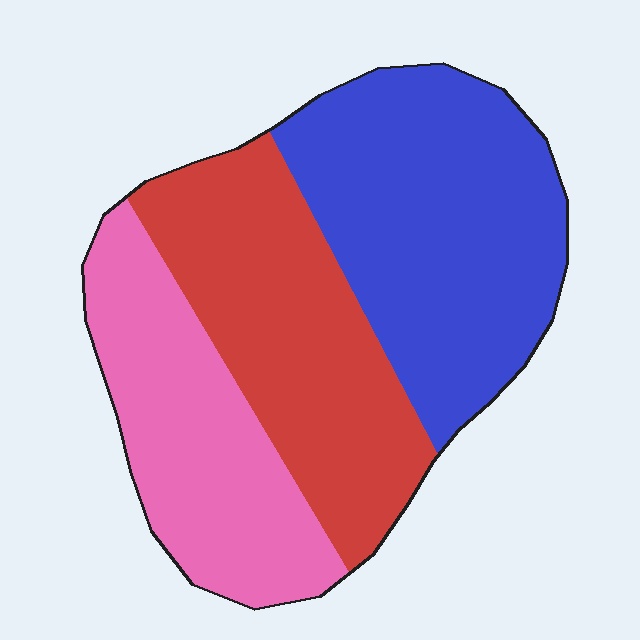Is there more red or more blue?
Blue.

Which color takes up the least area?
Pink, at roughly 30%.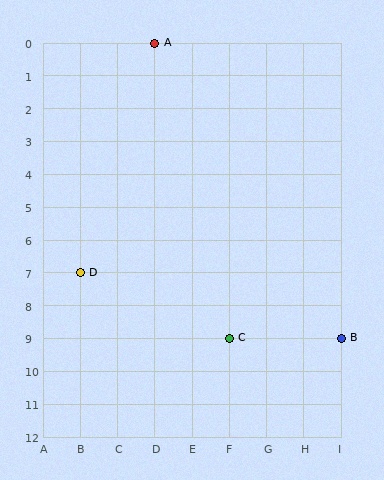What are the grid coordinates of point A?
Point A is at grid coordinates (D, 0).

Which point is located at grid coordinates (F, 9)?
Point C is at (F, 9).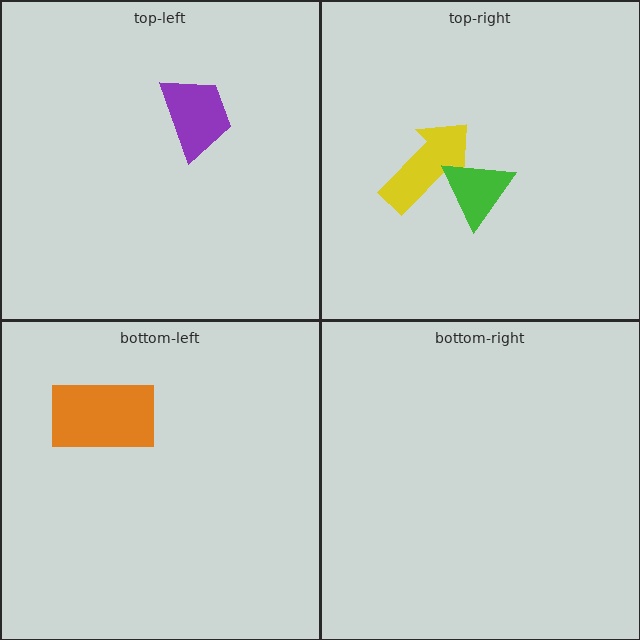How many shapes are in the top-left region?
1.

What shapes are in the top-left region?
The purple trapezoid.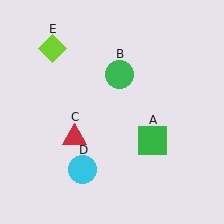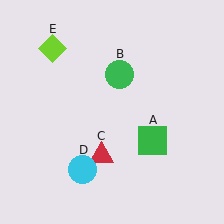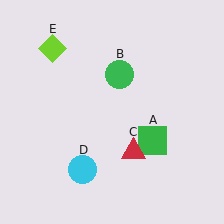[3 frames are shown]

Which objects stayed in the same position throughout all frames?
Green square (object A) and green circle (object B) and cyan circle (object D) and lime diamond (object E) remained stationary.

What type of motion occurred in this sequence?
The red triangle (object C) rotated counterclockwise around the center of the scene.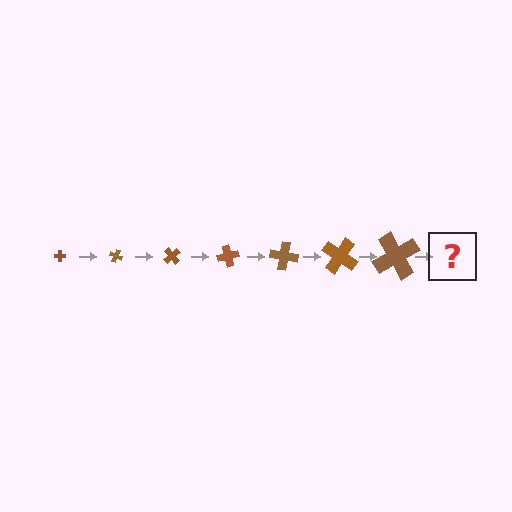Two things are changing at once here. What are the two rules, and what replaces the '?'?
The two rules are that the cross grows larger each step and it rotates 25 degrees each step. The '?' should be a cross, larger than the previous one and rotated 175 degrees from the start.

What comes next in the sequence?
The next element should be a cross, larger than the previous one and rotated 175 degrees from the start.